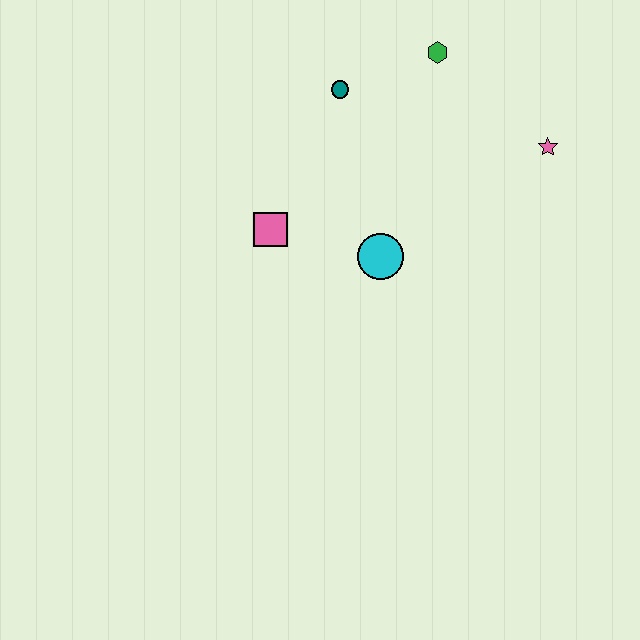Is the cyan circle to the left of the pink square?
No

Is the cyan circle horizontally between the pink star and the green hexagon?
No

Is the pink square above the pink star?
No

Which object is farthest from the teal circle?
The pink star is farthest from the teal circle.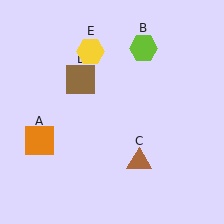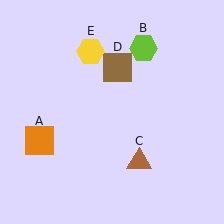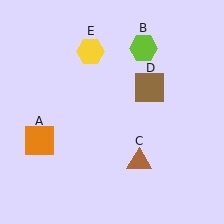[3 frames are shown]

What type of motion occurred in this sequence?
The brown square (object D) rotated clockwise around the center of the scene.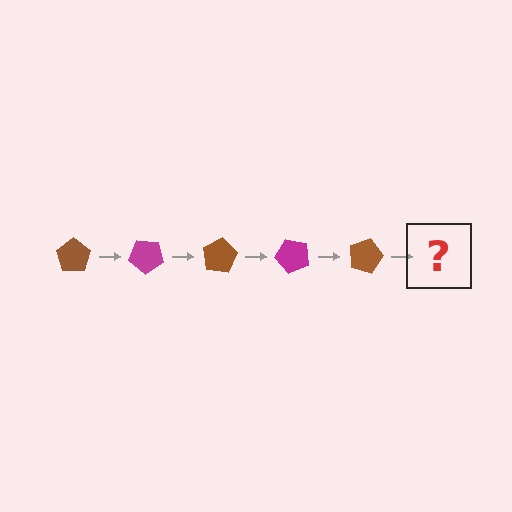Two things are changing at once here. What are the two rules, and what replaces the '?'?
The two rules are that it rotates 40 degrees each step and the color cycles through brown and magenta. The '?' should be a magenta pentagon, rotated 200 degrees from the start.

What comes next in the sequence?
The next element should be a magenta pentagon, rotated 200 degrees from the start.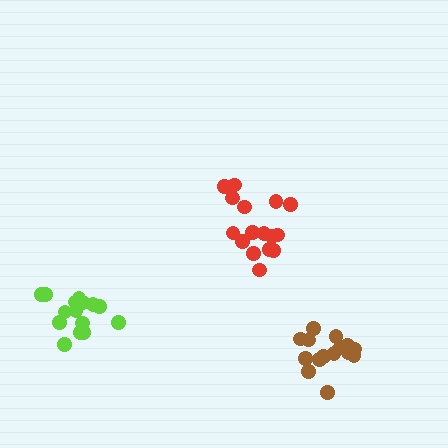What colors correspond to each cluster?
The clusters are colored: lime, red, brown.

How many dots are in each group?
Group 1: 15 dots, Group 2: 17 dots, Group 3: 16 dots (48 total).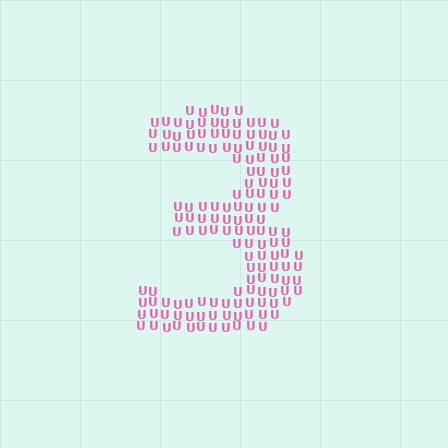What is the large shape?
The large shape is the digit 3.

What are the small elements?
The small elements are letter U's.